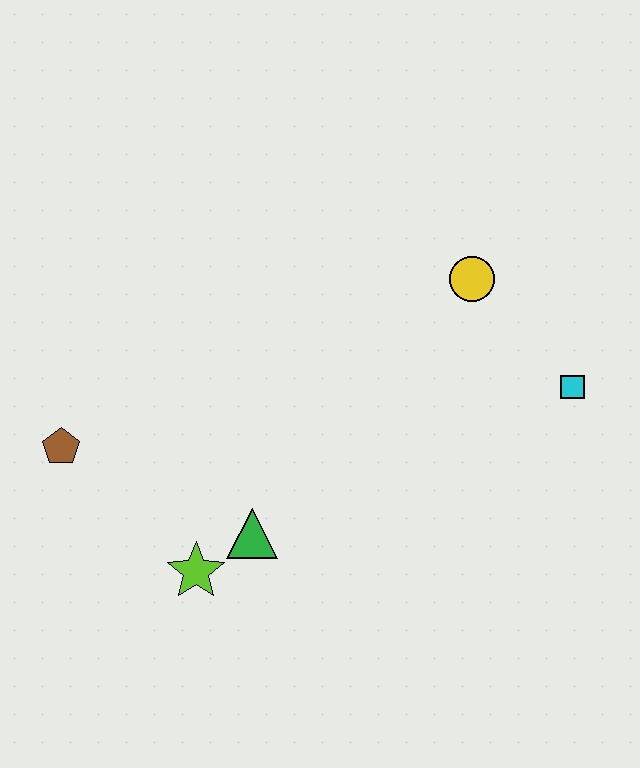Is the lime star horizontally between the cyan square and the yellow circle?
No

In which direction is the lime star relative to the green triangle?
The lime star is to the left of the green triangle.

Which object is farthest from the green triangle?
The cyan square is farthest from the green triangle.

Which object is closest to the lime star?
The green triangle is closest to the lime star.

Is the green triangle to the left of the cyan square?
Yes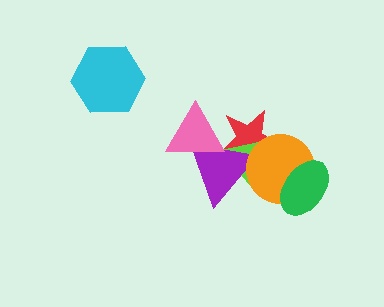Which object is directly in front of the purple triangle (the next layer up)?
The orange circle is directly in front of the purple triangle.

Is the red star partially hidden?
Yes, it is partially covered by another shape.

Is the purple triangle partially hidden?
Yes, it is partially covered by another shape.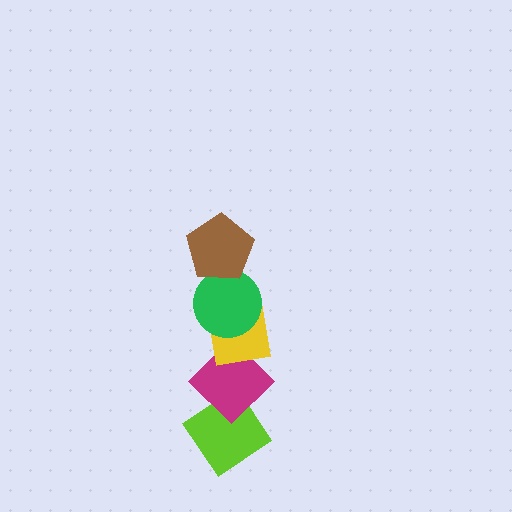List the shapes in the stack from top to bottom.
From top to bottom: the brown pentagon, the green circle, the yellow square, the magenta diamond, the lime diamond.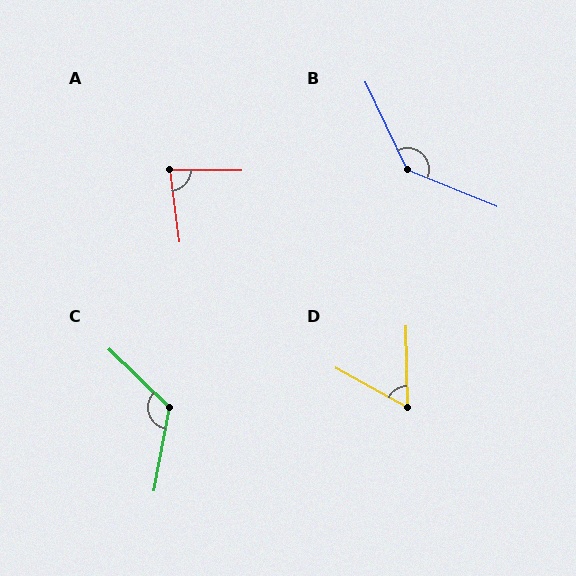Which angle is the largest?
B, at approximately 138 degrees.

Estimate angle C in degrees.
Approximately 123 degrees.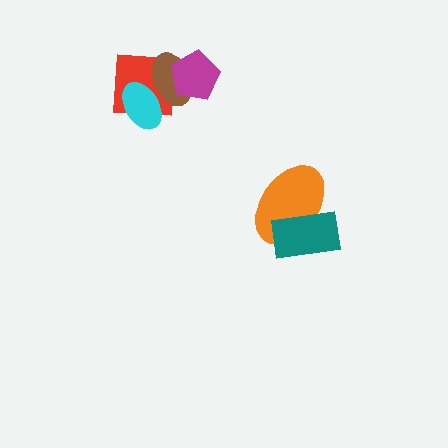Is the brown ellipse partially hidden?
Yes, it is partially covered by another shape.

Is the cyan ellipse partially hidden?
Yes, it is partially covered by another shape.